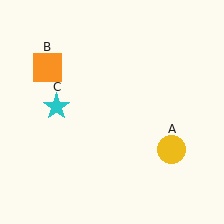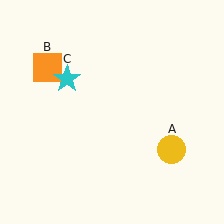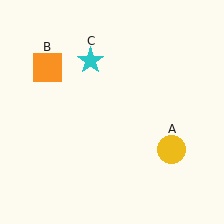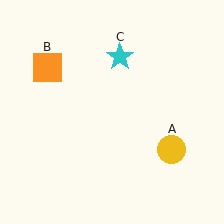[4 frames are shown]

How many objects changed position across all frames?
1 object changed position: cyan star (object C).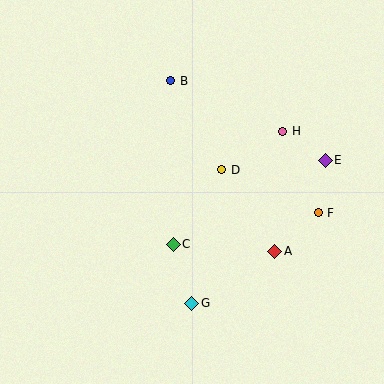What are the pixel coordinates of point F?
Point F is at (318, 213).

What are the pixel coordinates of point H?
Point H is at (283, 131).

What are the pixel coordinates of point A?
Point A is at (275, 251).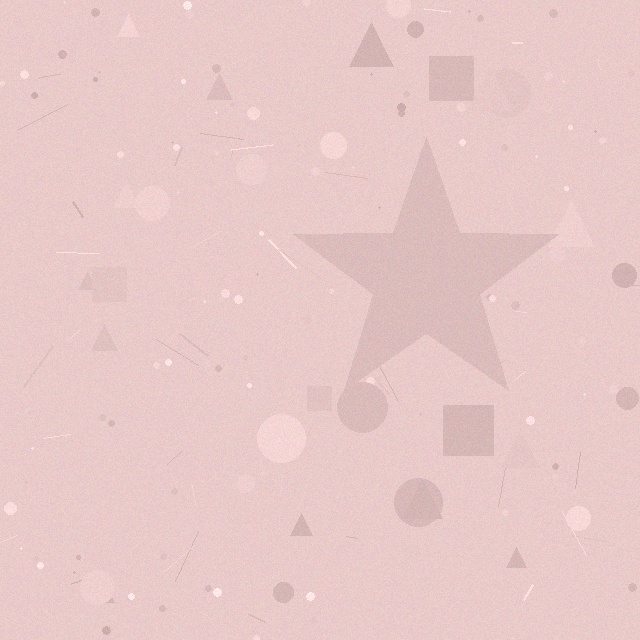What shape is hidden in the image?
A star is hidden in the image.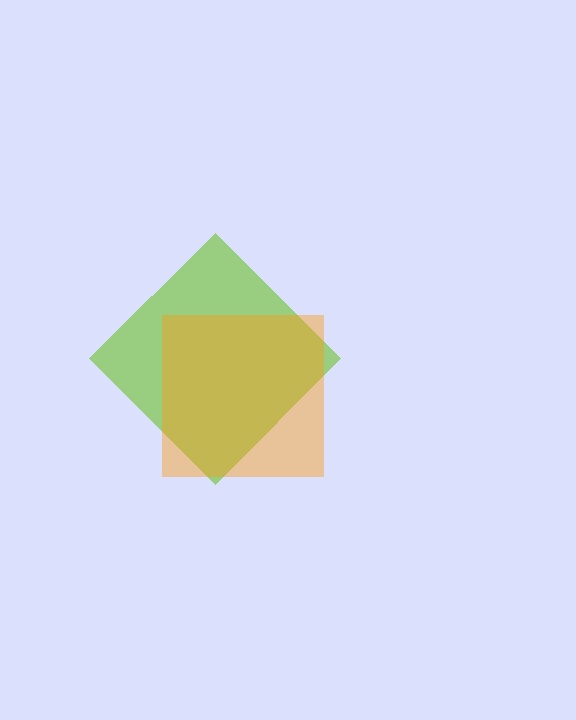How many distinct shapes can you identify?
There are 2 distinct shapes: a lime diamond, an orange square.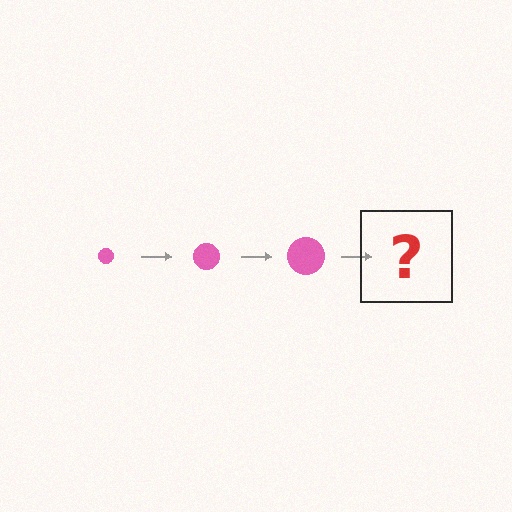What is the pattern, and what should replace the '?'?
The pattern is that the circle gets progressively larger each step. The '?' should be a pink circle, larger than the previous one.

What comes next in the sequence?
The next element should be a pink circle, larger than the previous one.